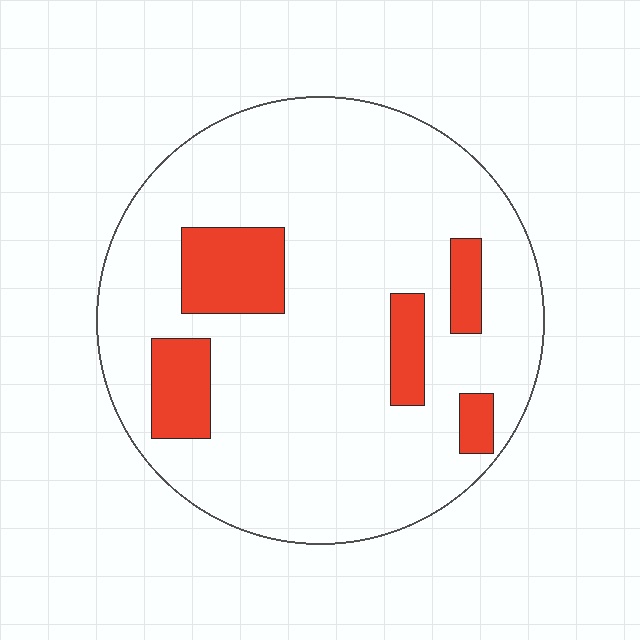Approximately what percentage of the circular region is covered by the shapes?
Approximately 15%.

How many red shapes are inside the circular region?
5.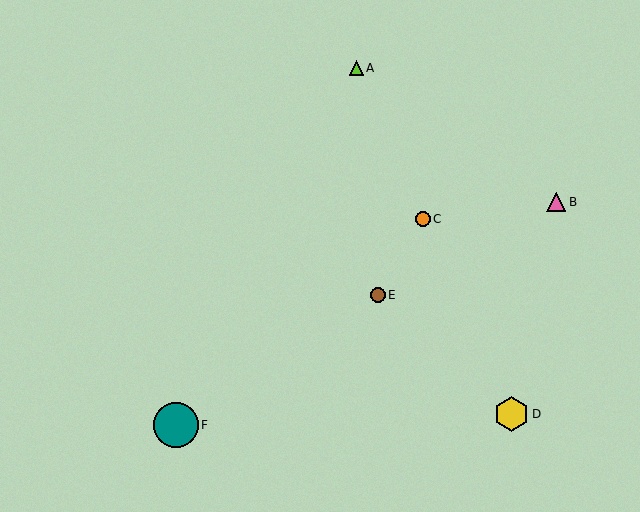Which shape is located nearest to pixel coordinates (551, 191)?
The pink triangle (labeled B) at (556, 202) is nearest to that location.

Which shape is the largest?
The teal circle (labeled F) is the largest.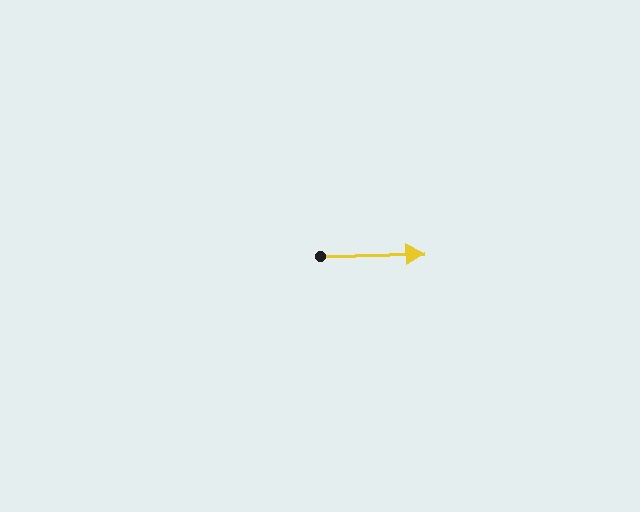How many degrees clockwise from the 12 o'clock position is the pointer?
Approximately 89 degrees.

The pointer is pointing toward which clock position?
Roughly 3 o'clock.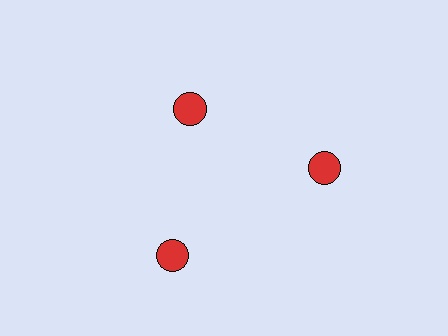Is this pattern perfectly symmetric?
No. The 3 red circles are arranged in a ring, but one element near the 11 o'clock position is pulled inward toward the center, breaking the 3-fold rotational symmetry.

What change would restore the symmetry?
The symmetry would be restored by moving it outward, back onto the ring so that all 3 circles sit at equal angles and equal distance from the center.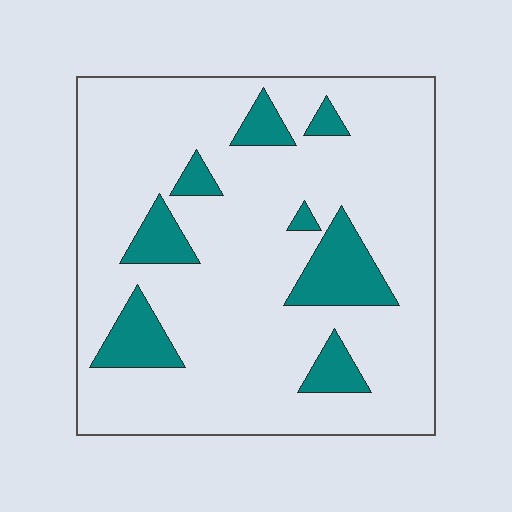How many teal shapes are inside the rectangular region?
8.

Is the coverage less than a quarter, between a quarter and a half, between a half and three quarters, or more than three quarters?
Less than a quarter.